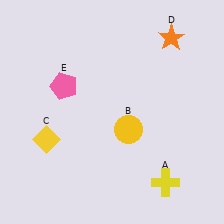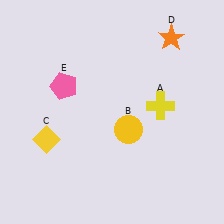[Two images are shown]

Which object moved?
The yellow cross (A) moved up.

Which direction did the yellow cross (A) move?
The yellow cross (A) moved up.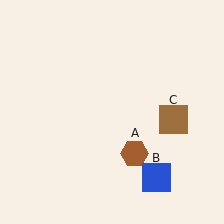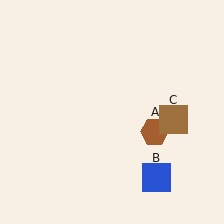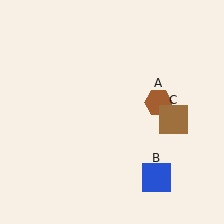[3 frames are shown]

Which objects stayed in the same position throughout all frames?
Blue square (object B) and brown square (object C) remained stationary.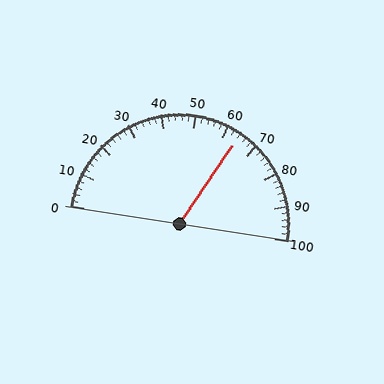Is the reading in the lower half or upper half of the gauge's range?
The reading is in the upper half of the range (0 to 100).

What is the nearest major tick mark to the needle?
The nearest major tick mark is 60.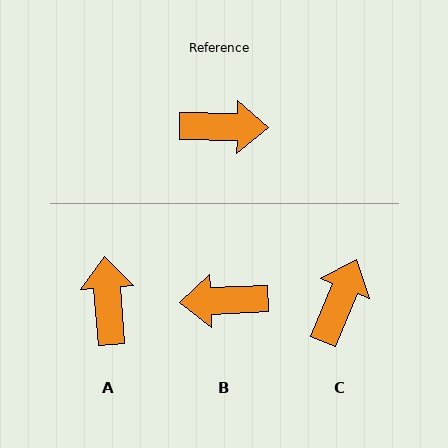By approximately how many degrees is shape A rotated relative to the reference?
Approximately 95 degrees counter-clockwise.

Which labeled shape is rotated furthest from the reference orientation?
B, about 176 degrees away.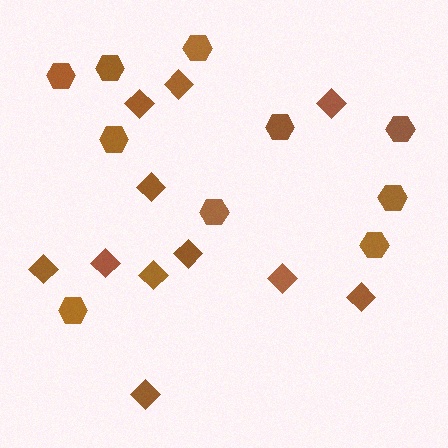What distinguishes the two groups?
There are 2 groups: one group of hexagons (10) and one group of diamonds (11).